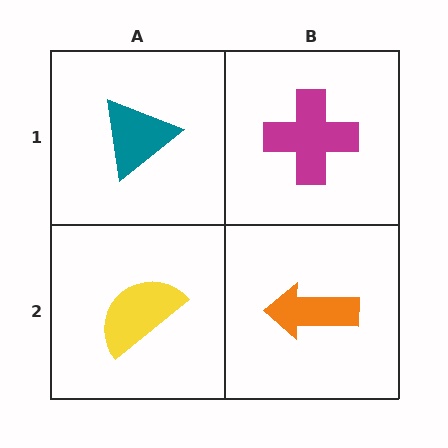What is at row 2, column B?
An orange arrow.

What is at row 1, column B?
A magenta cross.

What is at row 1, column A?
A teal triangle.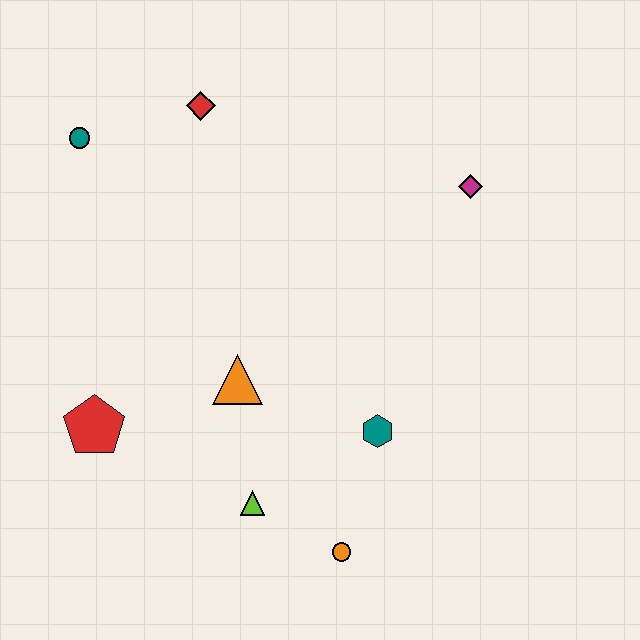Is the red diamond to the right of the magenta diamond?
No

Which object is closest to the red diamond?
The teal circle is closest to the red diamond.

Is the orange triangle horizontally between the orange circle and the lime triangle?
No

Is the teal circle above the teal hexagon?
Yes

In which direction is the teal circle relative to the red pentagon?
The teal circle is above the red pentagon.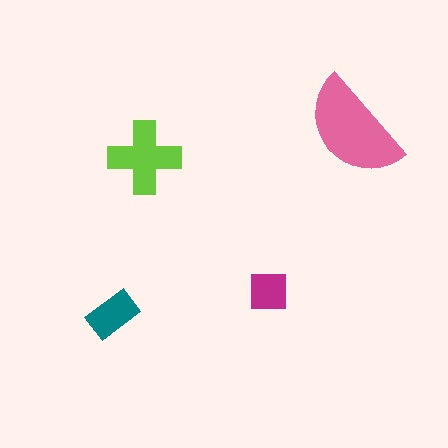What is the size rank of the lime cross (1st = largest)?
2nd.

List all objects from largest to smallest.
The pink semicircle, the lime cross, the teal rectangle, the magenta square.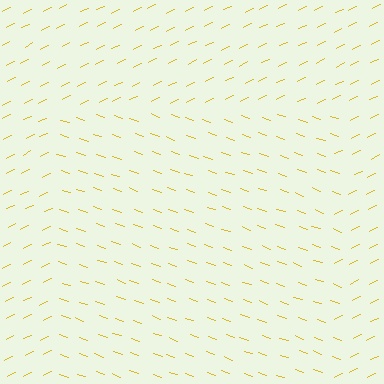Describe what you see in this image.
The image is filled with small yellow line segments. A rectangle region in the image has lines oriented differently from the surrounding lines, creating a visible texture boundary.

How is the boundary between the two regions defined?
The boundary is defined purely by a change in line orientation (approximately 45 degrees difference). All lines are the same color and thickness.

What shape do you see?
I see a rectangle.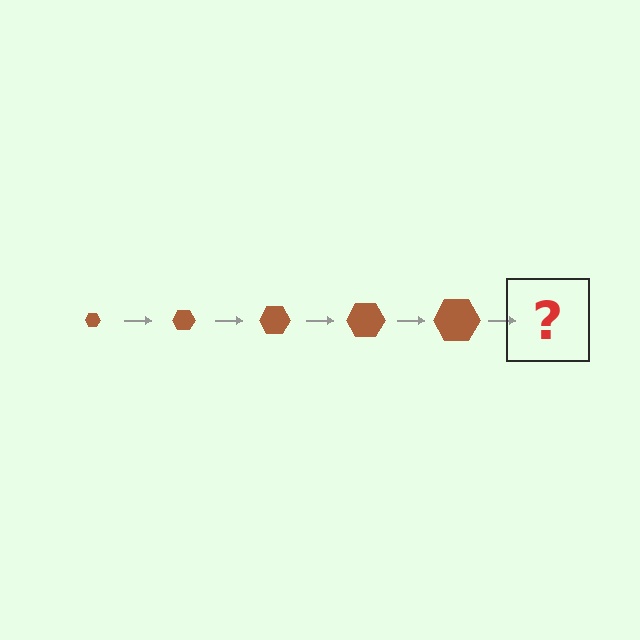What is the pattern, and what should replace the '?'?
The pattern is that the hexagon gets progressively larger each step. The '?' should be a brown hexagon, larger than the previous one.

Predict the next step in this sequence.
The next step is a brown hexagon, larger than the previous one.